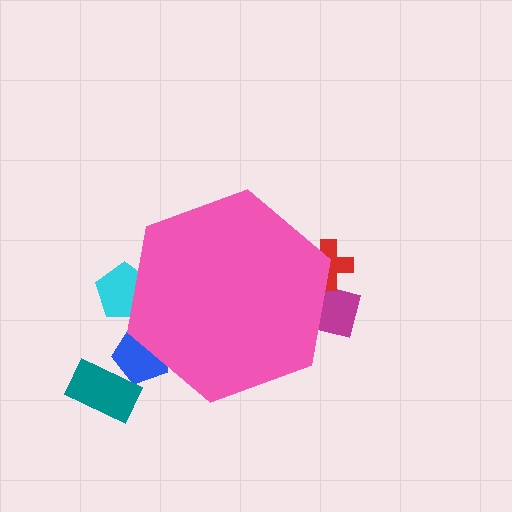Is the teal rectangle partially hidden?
No, the teal rectangle is fully visible.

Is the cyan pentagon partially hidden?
Yes, the cyan pentagon is partially hidden behind the pink hexagon.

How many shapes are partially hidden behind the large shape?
4 shapes are partially hidden.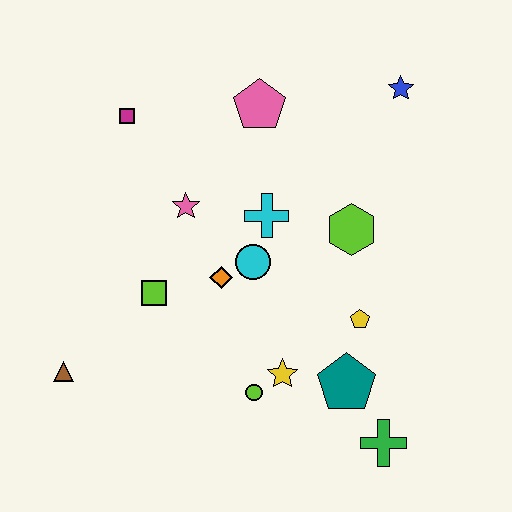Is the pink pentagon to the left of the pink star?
No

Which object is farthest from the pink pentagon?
The green cross is farthest from the pink pentagon.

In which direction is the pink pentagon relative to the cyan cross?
The pink pentagon is above the cyan cross.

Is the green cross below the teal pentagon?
Yes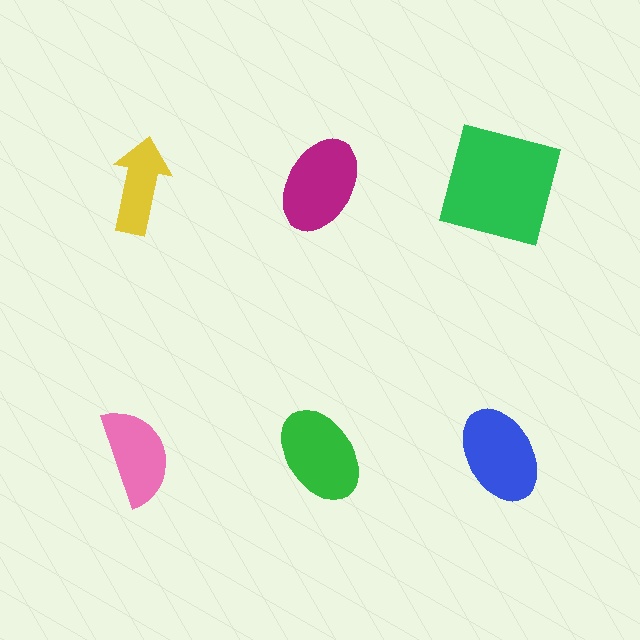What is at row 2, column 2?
A green ellipse.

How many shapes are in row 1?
3 shapes.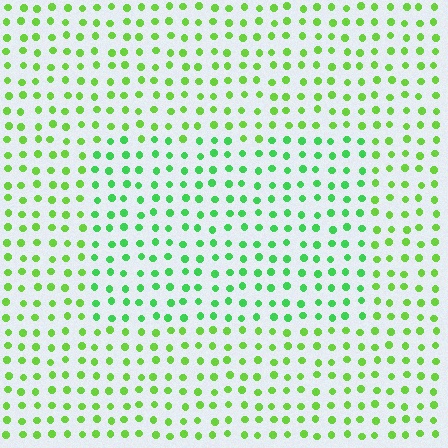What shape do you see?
I see a rectangle.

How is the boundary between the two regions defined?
The boundary is defined purely by a slight shift in hue (about 27 degrees). Spacing, size, and orientation are identical on both sides.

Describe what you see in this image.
The image is filled with small lime elements in a uniform arrangement. A rectangle-shaped region is visible where the elements are tinted to a slightly different hue, forming a subtle color boundary.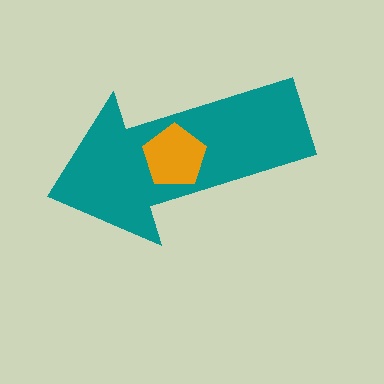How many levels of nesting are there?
2.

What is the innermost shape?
The orange pentagon.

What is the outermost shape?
The teal arrow.